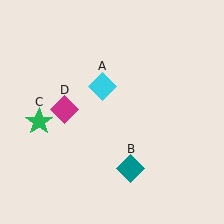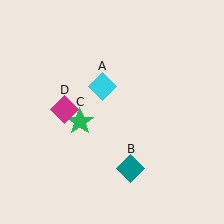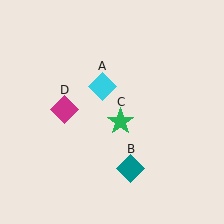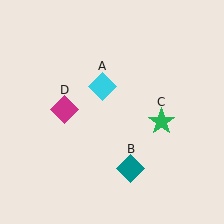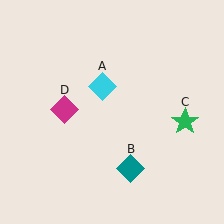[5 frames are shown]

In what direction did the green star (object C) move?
The green star (object C) moved right.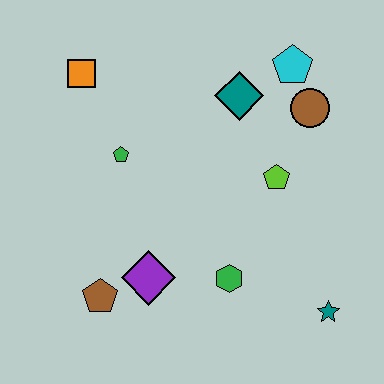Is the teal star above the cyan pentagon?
No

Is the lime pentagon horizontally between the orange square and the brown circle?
Yes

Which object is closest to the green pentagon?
The orange square is closest to the green pentagon.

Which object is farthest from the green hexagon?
The orange square is farthest from the green hexagon.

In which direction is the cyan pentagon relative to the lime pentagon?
The cyan pentagon is above the lime pentagon.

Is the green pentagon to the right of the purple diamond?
No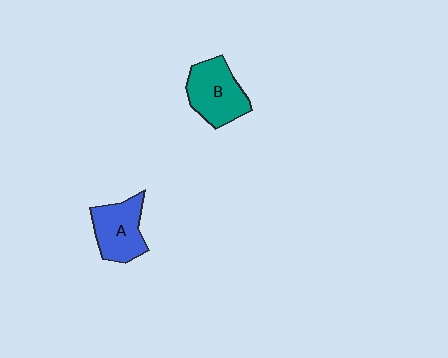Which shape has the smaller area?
Shape A (blue).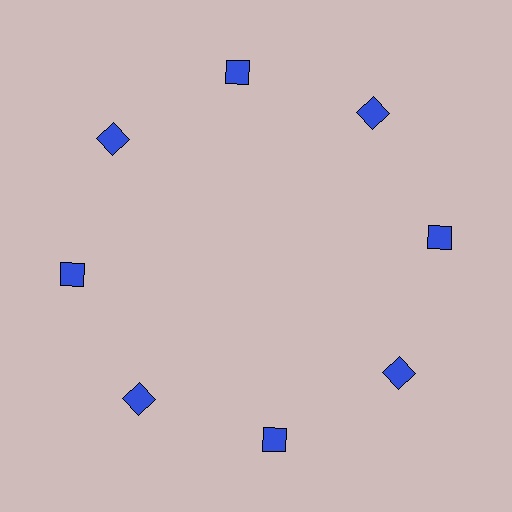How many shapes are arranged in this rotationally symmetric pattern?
There are 8 shapes, arranged in 8 groups of 1.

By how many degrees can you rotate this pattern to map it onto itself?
The pattern maps onto itself every 45 degrees of rotation.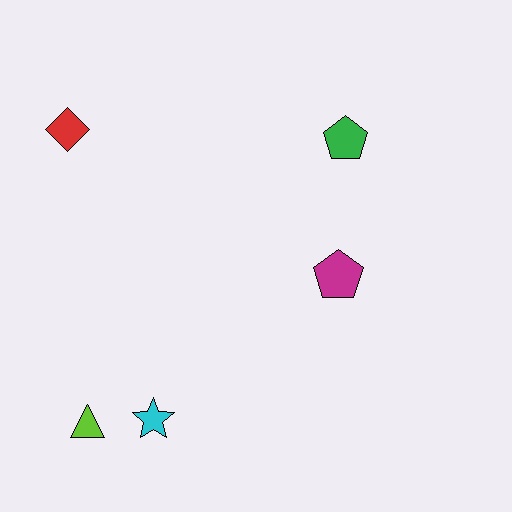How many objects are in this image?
There are 5 objects.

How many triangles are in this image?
There is 1 triangle.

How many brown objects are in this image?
There are no brown objects.